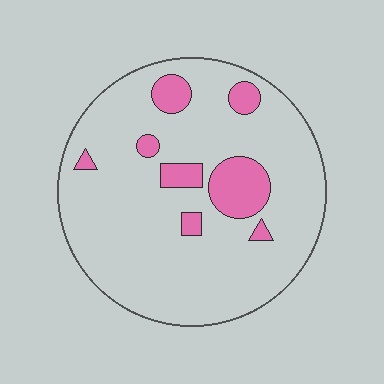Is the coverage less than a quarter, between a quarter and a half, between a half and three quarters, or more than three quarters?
Less than a quarter.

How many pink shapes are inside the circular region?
8.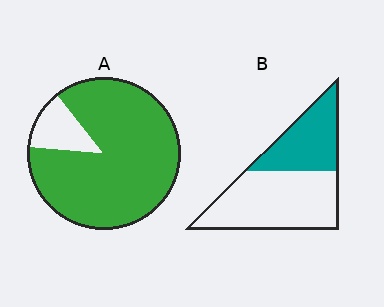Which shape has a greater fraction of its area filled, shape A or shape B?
Shape A.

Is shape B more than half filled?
No.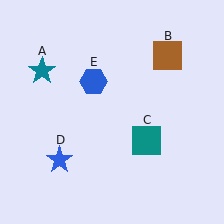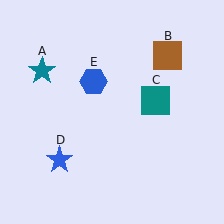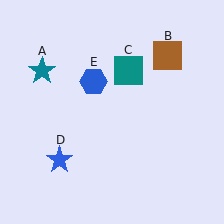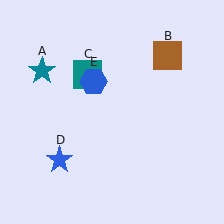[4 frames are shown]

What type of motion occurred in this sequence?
The teal square (object C) rotated counterclockwise around the center of the scene.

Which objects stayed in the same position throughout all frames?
Teal star (object A) and brown square (object B) and blue star (object D) and blue hexagon (object E) remained stationary.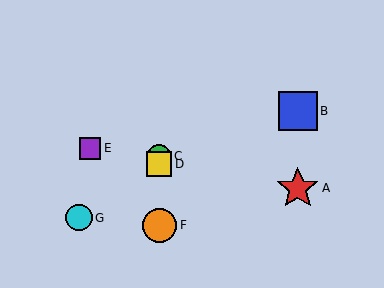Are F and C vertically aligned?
Yes, both are at x≈159.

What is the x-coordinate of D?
Object D is at x≈159.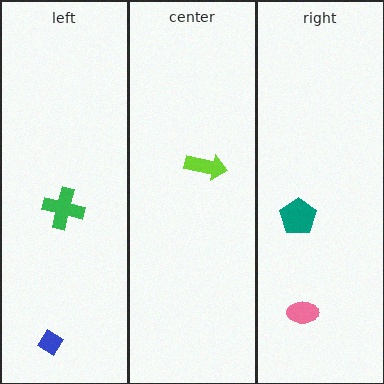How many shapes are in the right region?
2.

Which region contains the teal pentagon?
The right region.